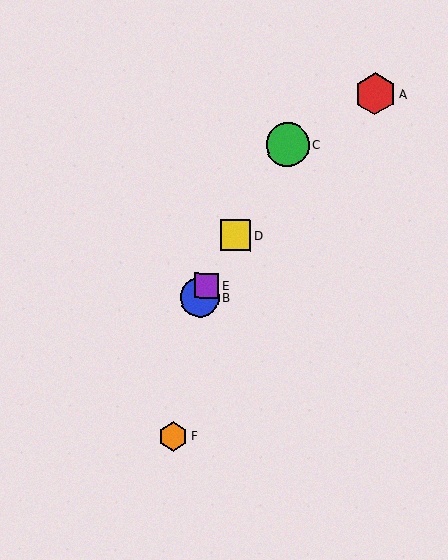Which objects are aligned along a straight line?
Objects B, C, D, E are aligned along a straight line.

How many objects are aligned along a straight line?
4 objects (B, C, D, E) are aligned along a straight line.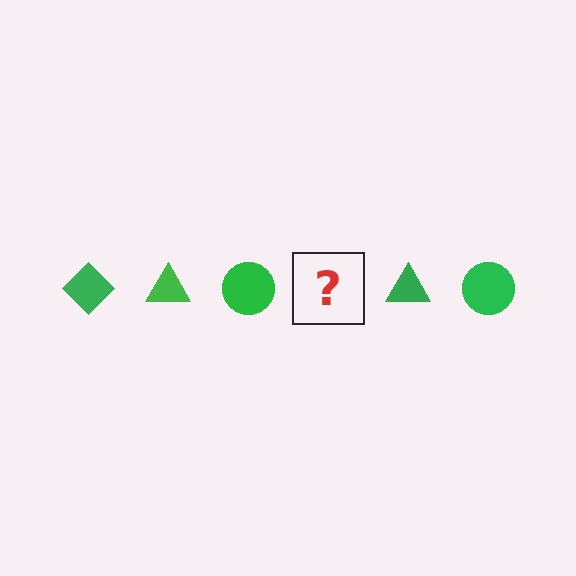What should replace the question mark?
The question mark should be replaced with a green diamond.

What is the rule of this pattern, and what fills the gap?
The rule is that the pattern cycles through diamond, triangle, circle shapes in green. The gap should be filled with a green diamond.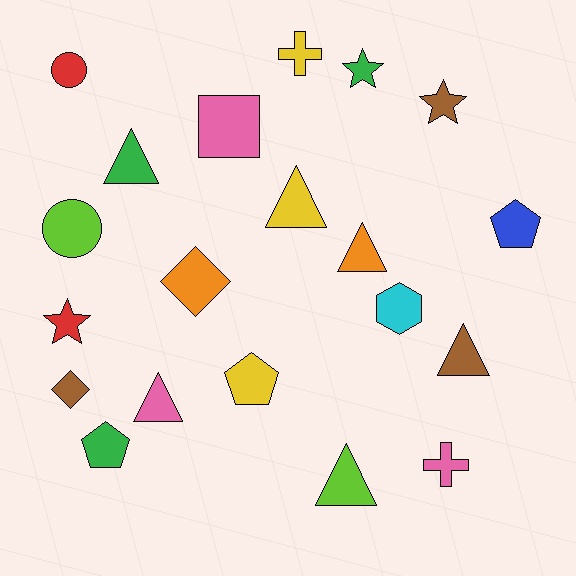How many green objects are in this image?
There are 3 green objects.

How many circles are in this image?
There are 2 circles.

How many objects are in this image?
There are 20 objects.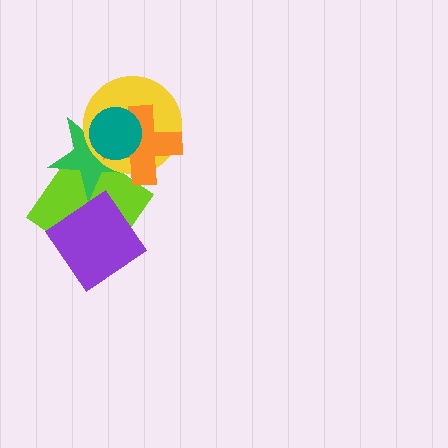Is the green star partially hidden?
Yes, it is partially covered by another shape.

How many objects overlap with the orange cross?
3 objects overlap with the orange cross.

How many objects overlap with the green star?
4 objects overlap with the green star.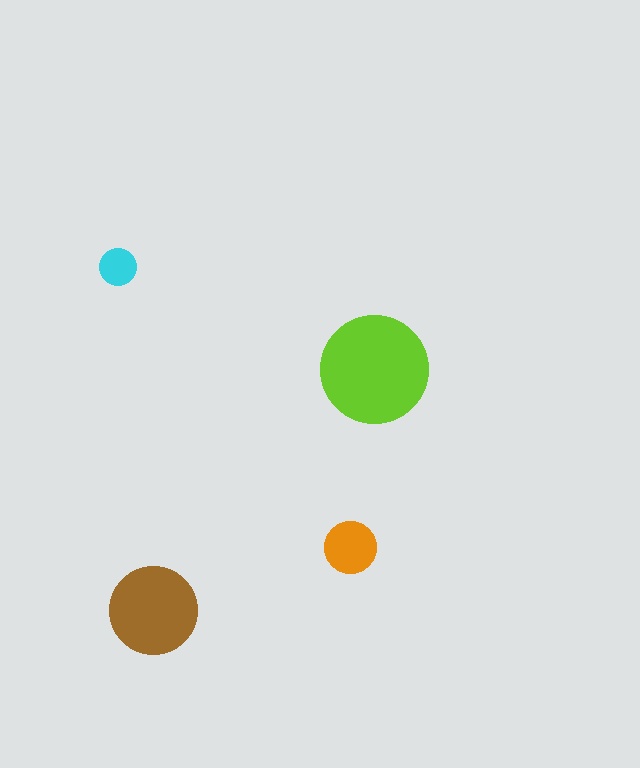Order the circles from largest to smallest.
the lime one, the brown one, the orange one, the cyan one.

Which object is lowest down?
The brown circle is bottommost.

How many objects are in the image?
There are 4 objects in the image.